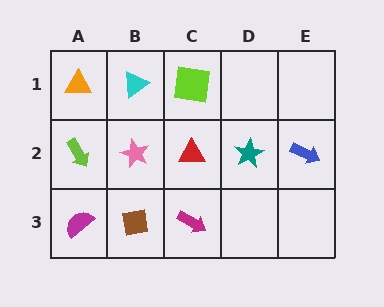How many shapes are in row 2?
5 shapes.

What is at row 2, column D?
A teal star.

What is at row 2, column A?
A lime arrow.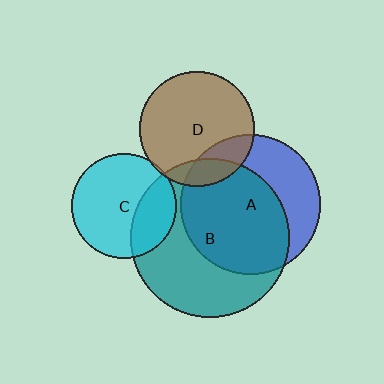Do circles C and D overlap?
Yes.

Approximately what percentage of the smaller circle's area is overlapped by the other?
Approximately 5%.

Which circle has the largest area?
Circle B (teal).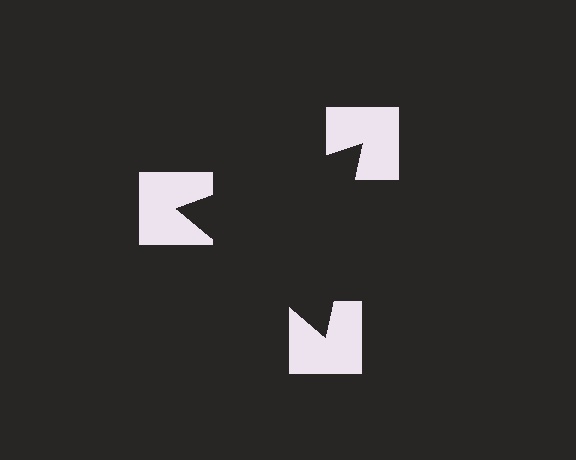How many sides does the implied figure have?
3 sides.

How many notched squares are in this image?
There are 3 — one at each vertex of the illusory triangle.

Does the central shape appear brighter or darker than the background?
It typically appears slightly darker than the background, even though no actual brightness change is drawn.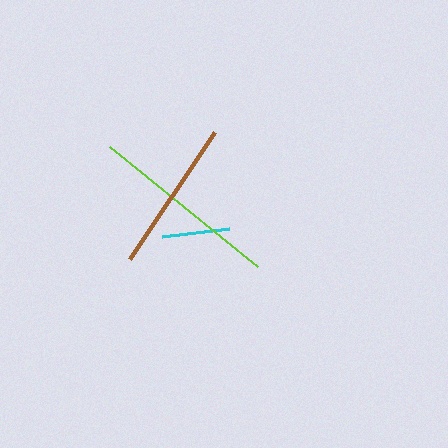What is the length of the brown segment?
The brown segment is approximately 153 pixels long.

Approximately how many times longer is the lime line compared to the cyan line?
The lime line is approximately 2.8 times the length of the cyan line.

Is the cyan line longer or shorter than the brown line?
The brown line is longer than the cyan line.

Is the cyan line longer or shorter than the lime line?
The lime line is longer than the cyan line.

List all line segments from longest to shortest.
From longest to shortest: lime, brown, cyan.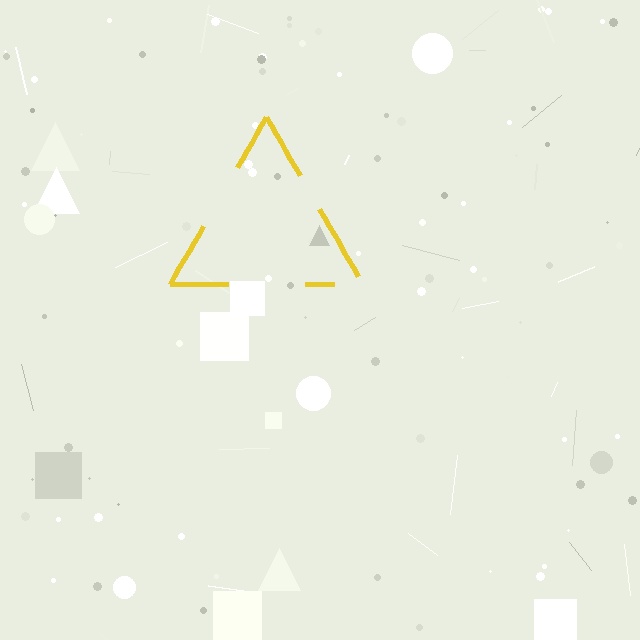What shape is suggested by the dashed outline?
The dashed outline suggests a triangle.